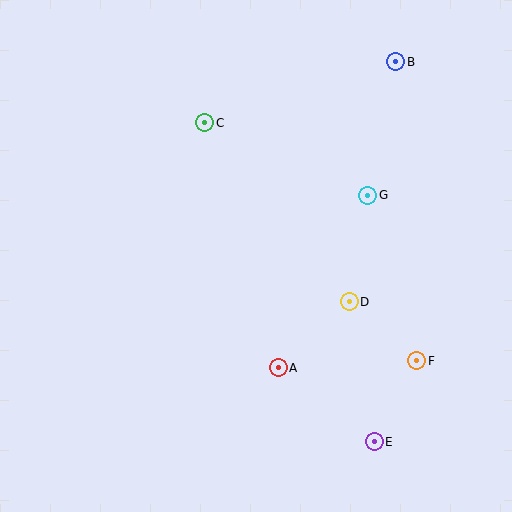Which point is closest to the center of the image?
Point D at (349, 302) is closest to the center.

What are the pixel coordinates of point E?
Point E is at (374, 442).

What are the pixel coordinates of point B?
Point B is at (396, 62).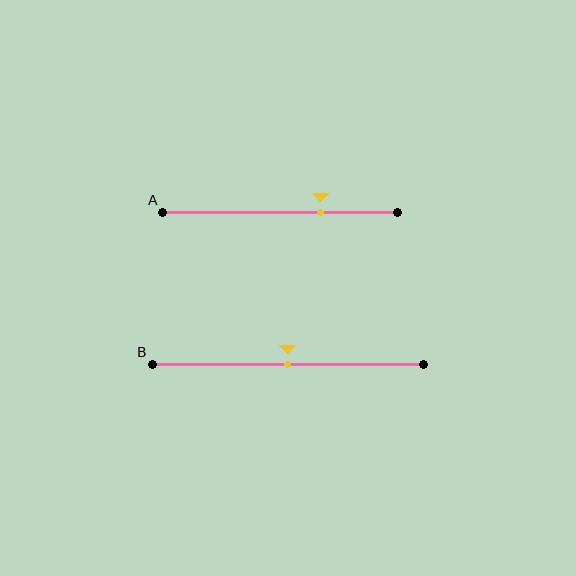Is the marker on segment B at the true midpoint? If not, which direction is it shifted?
Yes, the marker on segment B is at the true midpoint.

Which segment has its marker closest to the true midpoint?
Segment B has its marker closest to the true midpoint.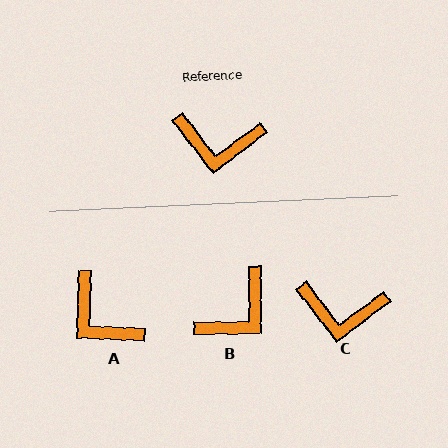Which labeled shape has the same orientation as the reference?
C.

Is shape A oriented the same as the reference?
No, it is off by about 40 degrees.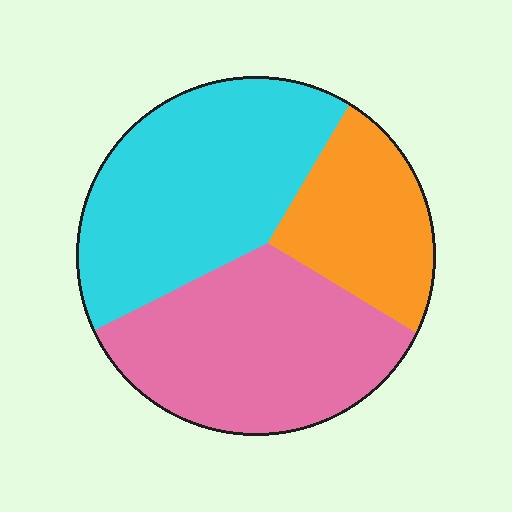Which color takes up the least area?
Orange, at roughly 20%.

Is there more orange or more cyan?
Cyan.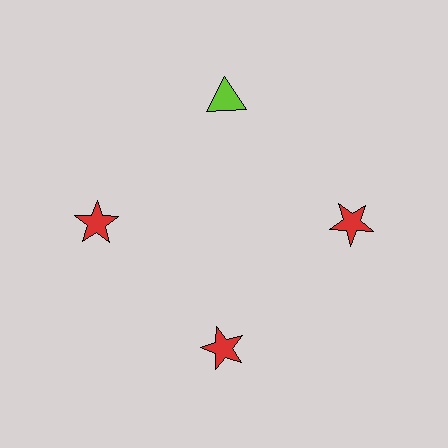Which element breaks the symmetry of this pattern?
The lime triangle at roughly the 12 o'clock position breaks the symmetry. All other shapes are red stars.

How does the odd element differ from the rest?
It differs in both color (lime instead of red) and shape (triangle instead of star).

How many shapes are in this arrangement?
There are 4 shapes arranged in a ring pattern.